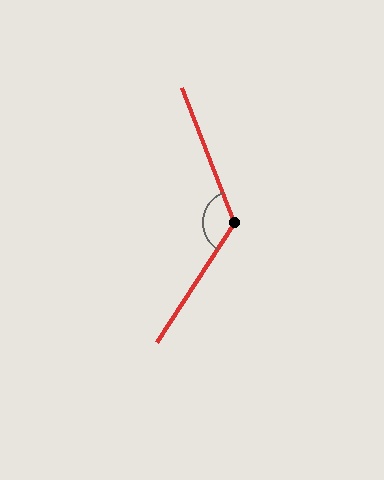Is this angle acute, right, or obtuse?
It is obtuse.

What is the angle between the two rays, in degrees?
Approximately 126 degrees.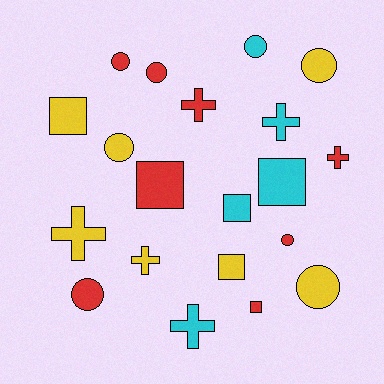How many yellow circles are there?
There are 3 yellow circles.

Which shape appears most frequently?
Circle, with 8 objects.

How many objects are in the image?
There are 20 objects.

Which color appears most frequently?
Red, with 8 objects.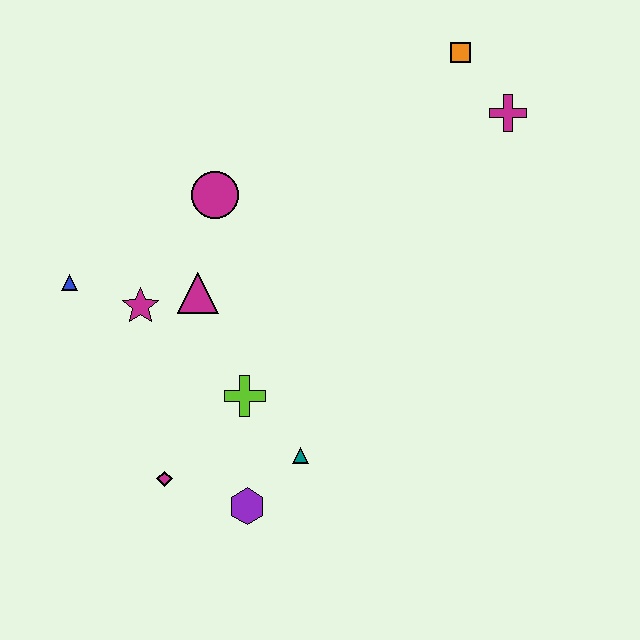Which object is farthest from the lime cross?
The orange square is farthest from the lime cross.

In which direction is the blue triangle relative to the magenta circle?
The blue triangle is to the left of the magenta circle.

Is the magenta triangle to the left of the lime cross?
Yes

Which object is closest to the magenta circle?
The magenta triangle is closest to the magenta circle.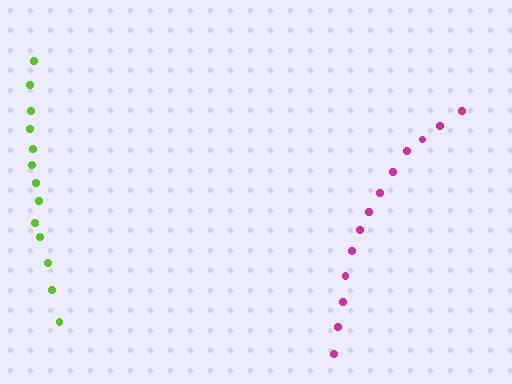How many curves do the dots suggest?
There are 2 distinct paths.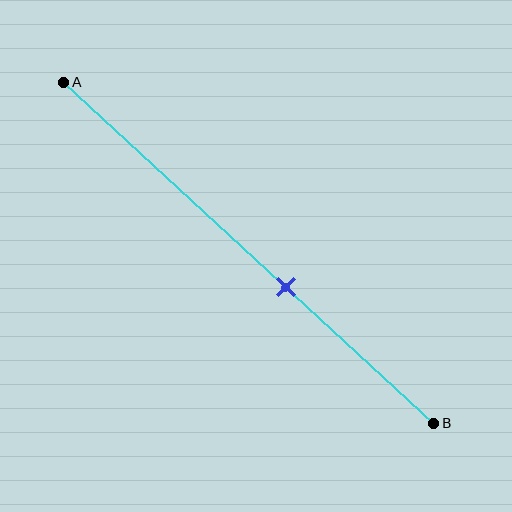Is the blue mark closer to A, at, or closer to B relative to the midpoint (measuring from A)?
The blue mark is closer to point B than the midpoint of segment AB.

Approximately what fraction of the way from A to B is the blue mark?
The blue mark is approximately 60% of the way from A to B.